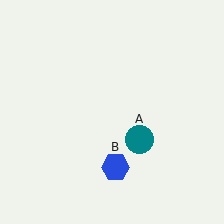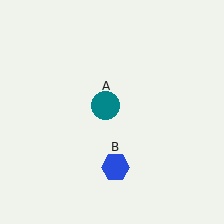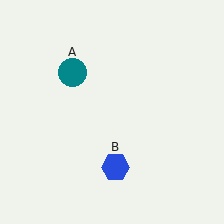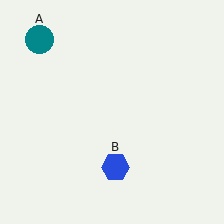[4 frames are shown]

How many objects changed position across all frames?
1 object changed position: teal circle (object A).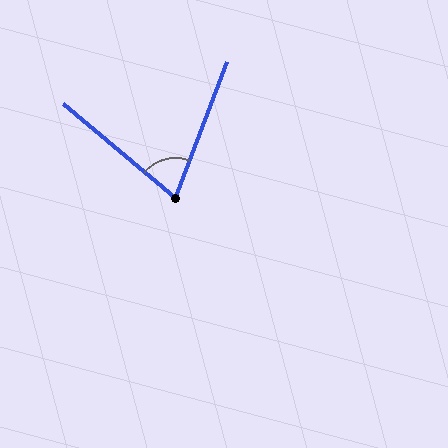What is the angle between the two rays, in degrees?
Approximately 70 degrees.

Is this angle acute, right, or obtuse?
It is acute.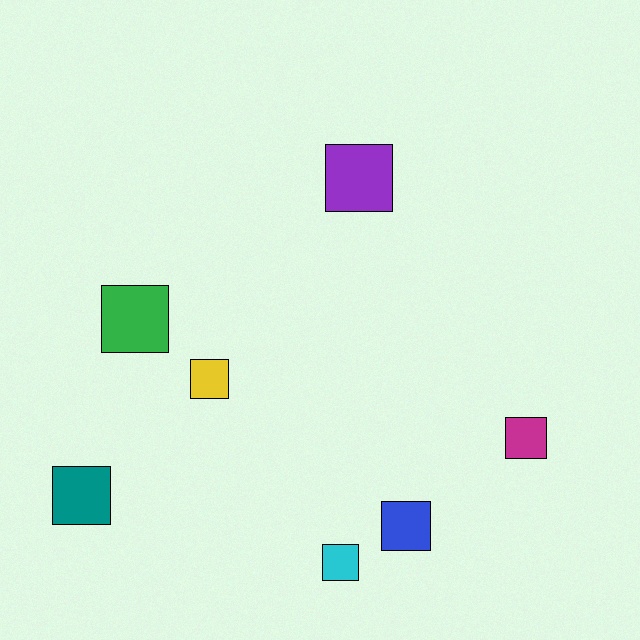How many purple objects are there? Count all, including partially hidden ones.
There is 1 purple object.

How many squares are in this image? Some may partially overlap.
There are 7 squares.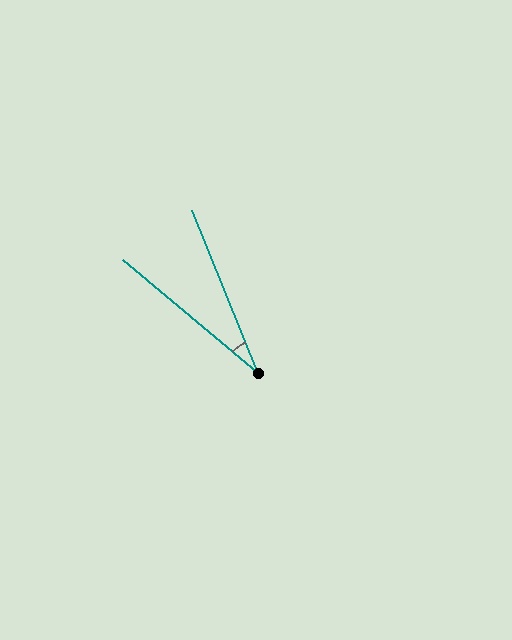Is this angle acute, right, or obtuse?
It is acute.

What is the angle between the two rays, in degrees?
Approximately 28 degrees.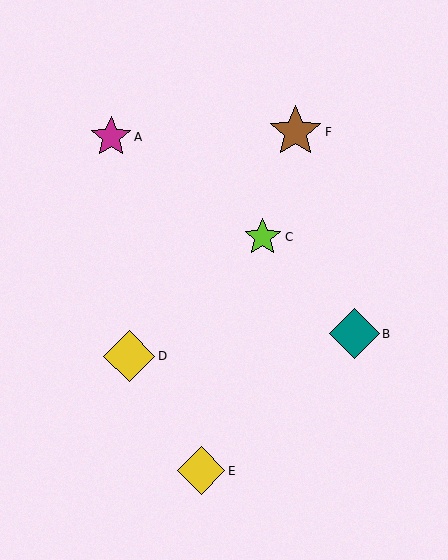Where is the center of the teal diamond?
The center of the teal diamond is at (354, 334).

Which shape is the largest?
The brown star (labeled F) is the largest.